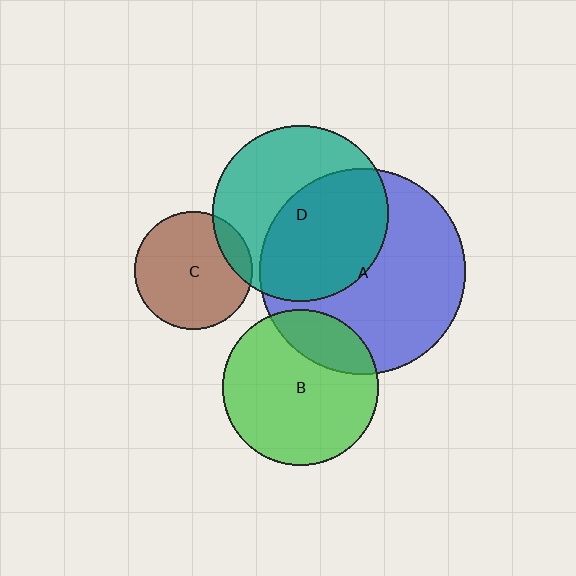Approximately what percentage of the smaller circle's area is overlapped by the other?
Approximately 20%.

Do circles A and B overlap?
Yes.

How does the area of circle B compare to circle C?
Approximately 1.7 times.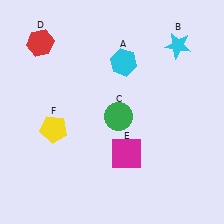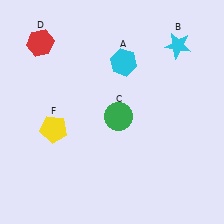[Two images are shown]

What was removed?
The magenta square (E) was removed in Image 2.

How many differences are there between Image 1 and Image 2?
There is 1 difference between the two images.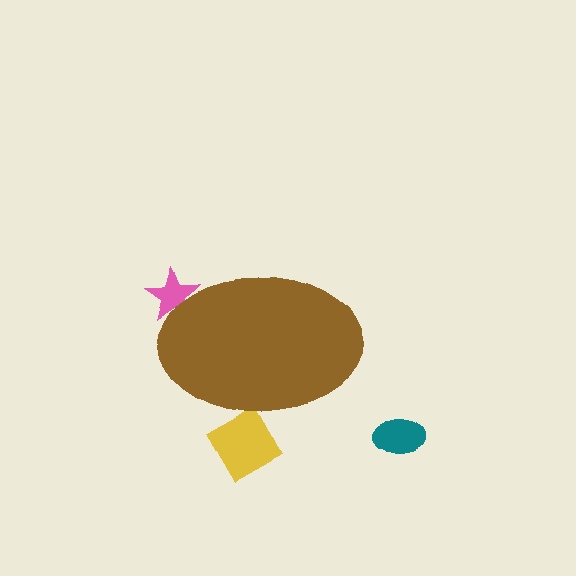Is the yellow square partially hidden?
Yes, the yellow square is partially hidden behind the brown ellipse.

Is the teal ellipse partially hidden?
No, the teal ellipse is fully visible.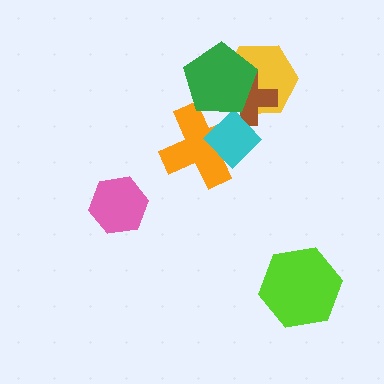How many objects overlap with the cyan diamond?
3 objects overlap with the cyan diamond.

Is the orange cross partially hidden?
Yes, it is partially covered by another shape.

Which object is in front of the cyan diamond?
The green pentagon is in front of the cyan diamond.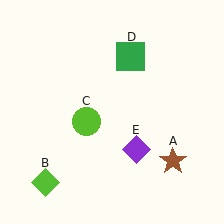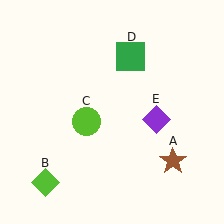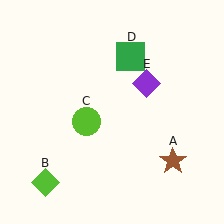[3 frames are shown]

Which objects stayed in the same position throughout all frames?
Brown star (object A) and lime diamond (object B) and lime circle (object C) and green square (object D) remained stationary.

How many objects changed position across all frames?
1 object changed position: purple diamond (object E).